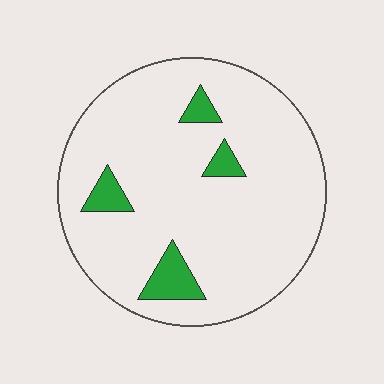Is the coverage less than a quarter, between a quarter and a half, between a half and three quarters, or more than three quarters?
Less than a quarter.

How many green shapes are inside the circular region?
4.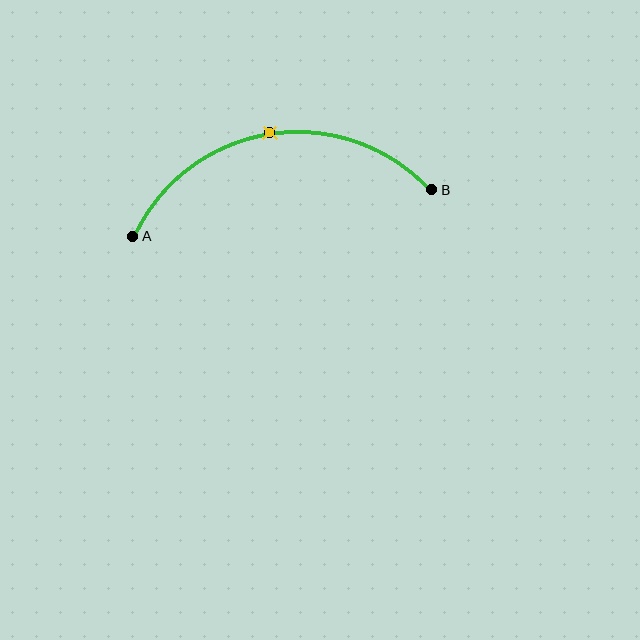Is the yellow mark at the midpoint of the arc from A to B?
Yes. The yellow mark lies on the arc at equal arc-length from both A and B — it is the arc midpoint.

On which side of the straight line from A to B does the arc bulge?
The arc bulges above the straight line connecting A and B.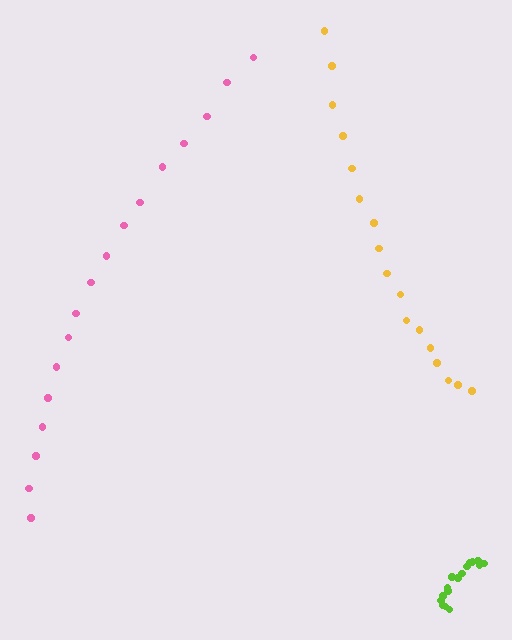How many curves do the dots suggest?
There are 3 distinct paths.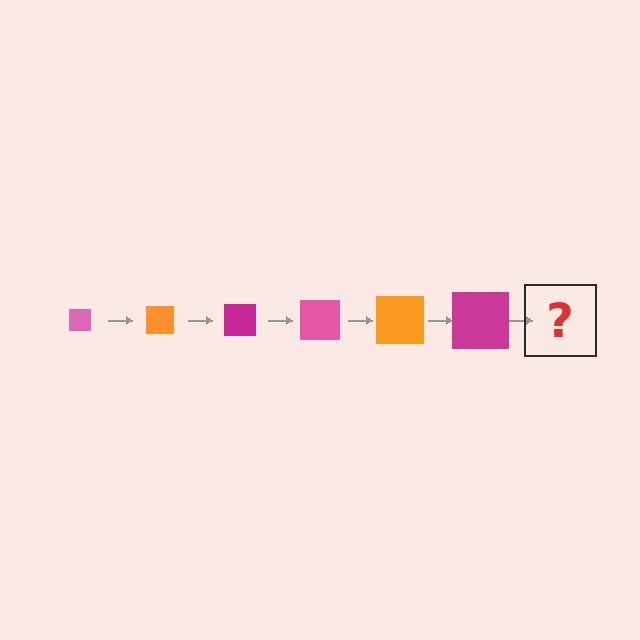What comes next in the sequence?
The next element should be a pink square, larger than the previous one.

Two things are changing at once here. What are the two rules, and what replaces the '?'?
The two rules are that the square grows larger each step and the color cycles through pink, orange, and magenta. The '?' should be a pink square, larger than the previous one.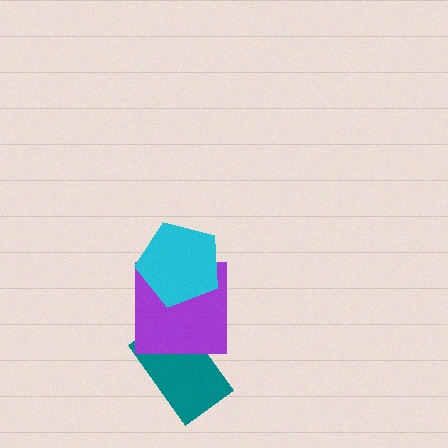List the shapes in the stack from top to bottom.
From top to bottom: the cyan pentagon, the purple square, the teal rectangle.